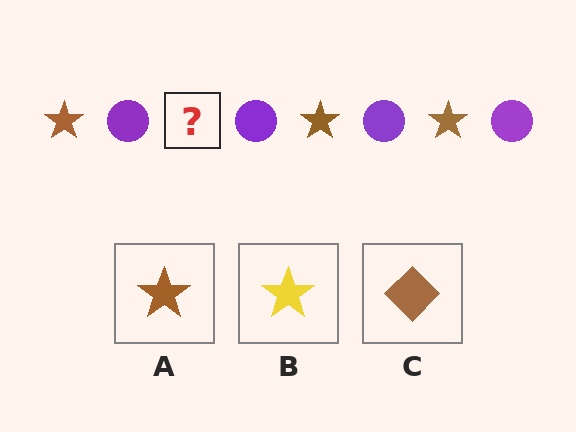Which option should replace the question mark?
Option A.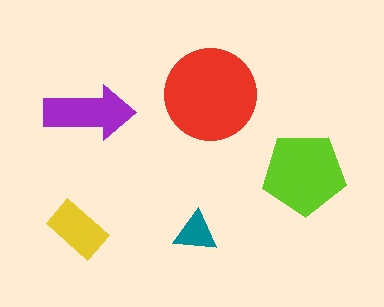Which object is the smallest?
The teal triangle.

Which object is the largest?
The red circle.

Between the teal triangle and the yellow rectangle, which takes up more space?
The yellow rectangle.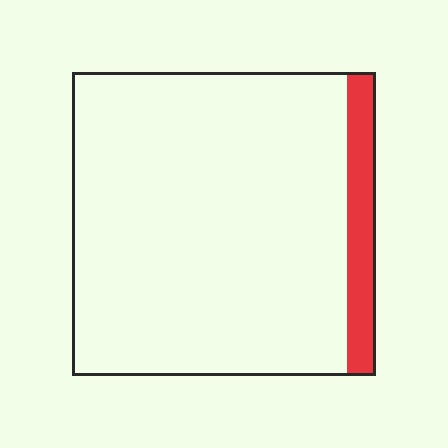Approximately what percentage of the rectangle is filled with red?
Approximately 10%.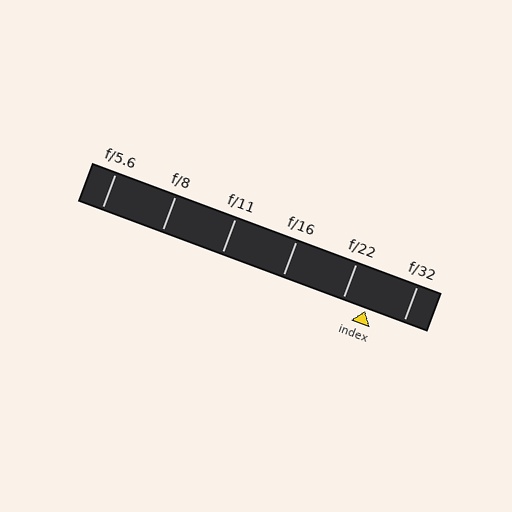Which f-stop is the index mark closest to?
The index mark is closest to f/22.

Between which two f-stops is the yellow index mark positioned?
The index mark is between f/22 and f/32.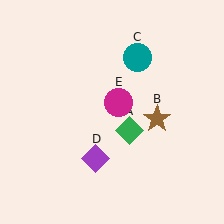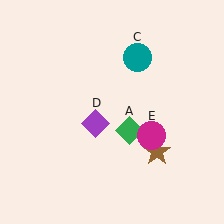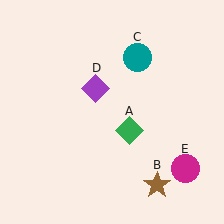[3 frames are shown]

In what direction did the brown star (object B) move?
The brown star (object B) moved down.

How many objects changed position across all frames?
3 objects changed position: brown star (object B), purple diamond (object D), magenta circle (object E).